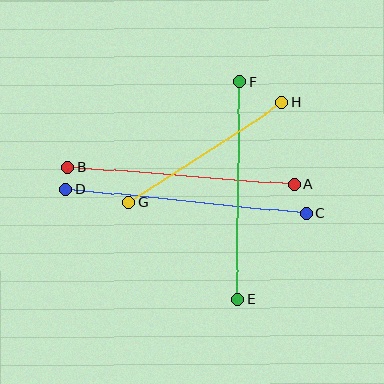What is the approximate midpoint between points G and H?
The midpoint is at approximately (205, 153) pixels.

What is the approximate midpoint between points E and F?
The midpoint is at approximately (239, 190) pixels.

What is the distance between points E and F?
The distance is approximately 218 pixels.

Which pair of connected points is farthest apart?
Points C and D are farthest apart.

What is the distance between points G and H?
The distance is approximately 183 pixels.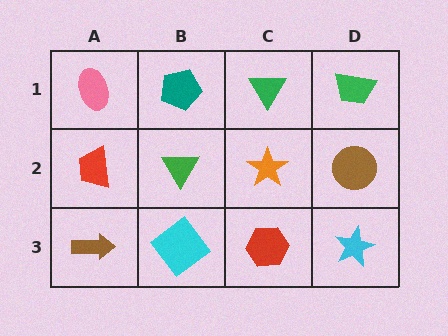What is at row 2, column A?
A red trapezoid.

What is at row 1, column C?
A green triangle.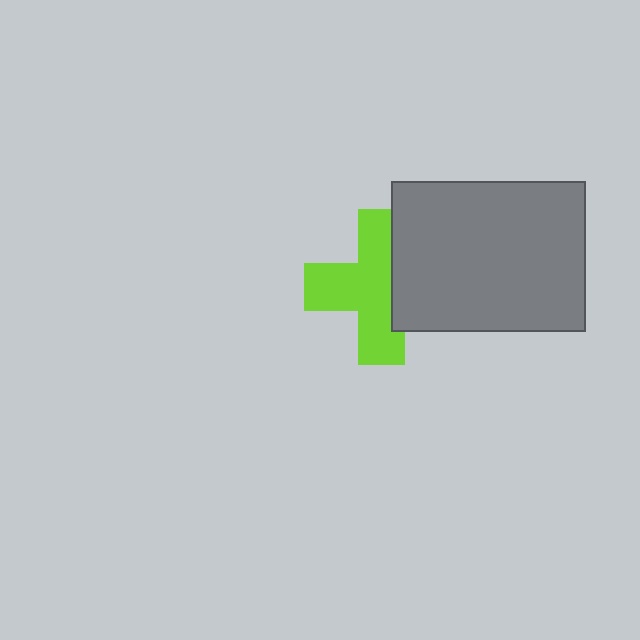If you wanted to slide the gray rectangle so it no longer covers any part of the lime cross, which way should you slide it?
Slide it right — that is the most direct way to separate the two shapes.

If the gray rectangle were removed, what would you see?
You would see the complete lime cross.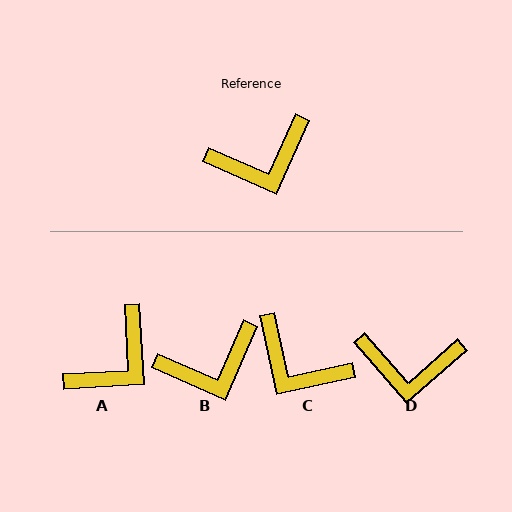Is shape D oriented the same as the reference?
No, it is off by about 25 degrees.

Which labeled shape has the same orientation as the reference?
B.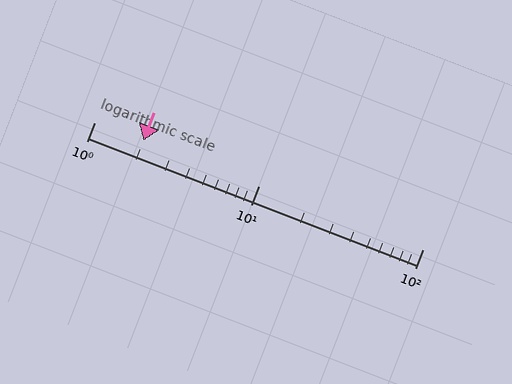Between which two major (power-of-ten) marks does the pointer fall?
The pointer is between 1 and 10.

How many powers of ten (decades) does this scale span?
The scale spans 2 decades, from 1 to 100.